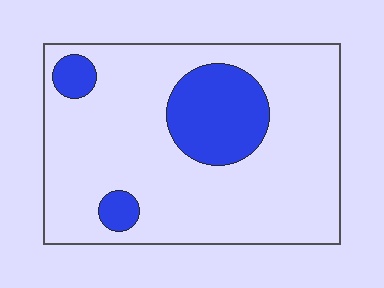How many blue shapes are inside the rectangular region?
3.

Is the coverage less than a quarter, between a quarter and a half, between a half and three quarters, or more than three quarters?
Less than a quarter.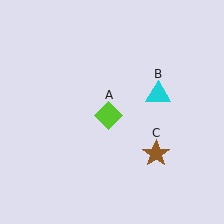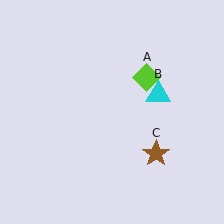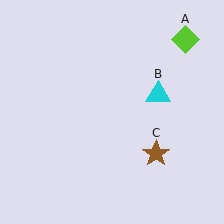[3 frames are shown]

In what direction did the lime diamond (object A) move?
The lime diamond (object A) moved up and to the right.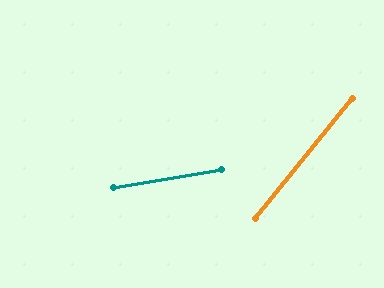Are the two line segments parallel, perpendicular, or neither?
Neither parallel nor perpendicular — they differ by about 42°.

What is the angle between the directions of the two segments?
Approximately 42 degrees.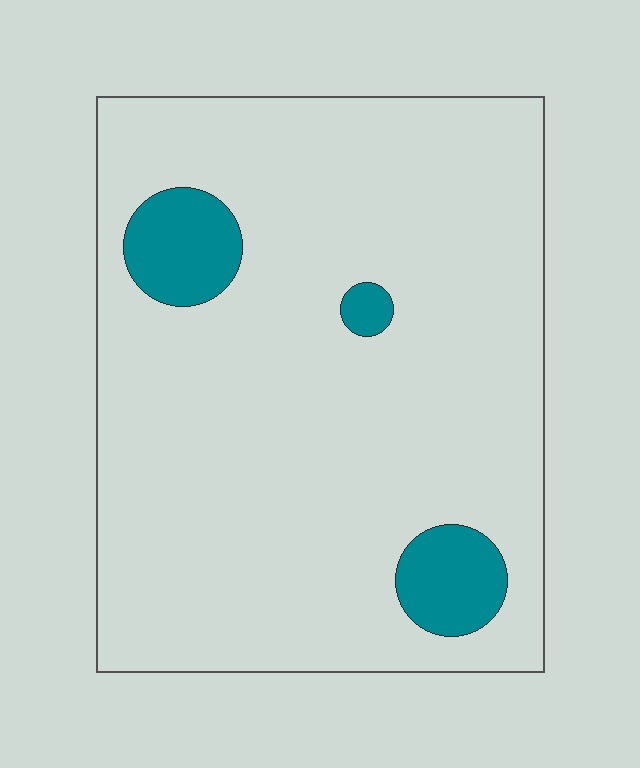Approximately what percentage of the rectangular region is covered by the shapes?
Approximately 10%.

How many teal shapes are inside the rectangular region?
3.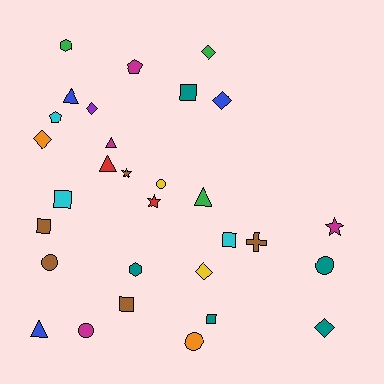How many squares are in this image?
There are 6 squares.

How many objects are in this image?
There are 30 objects.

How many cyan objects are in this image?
There are 3 cyan objects.